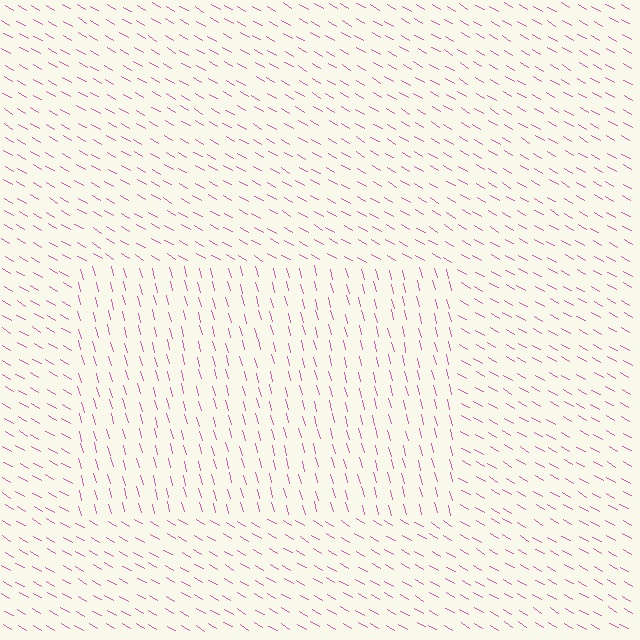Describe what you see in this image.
The image is filled with small pink line segments. A rectangle region in the image has lines oriented differently from the surrounding lines, creating a visible texture boundary.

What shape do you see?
I see a rectangle.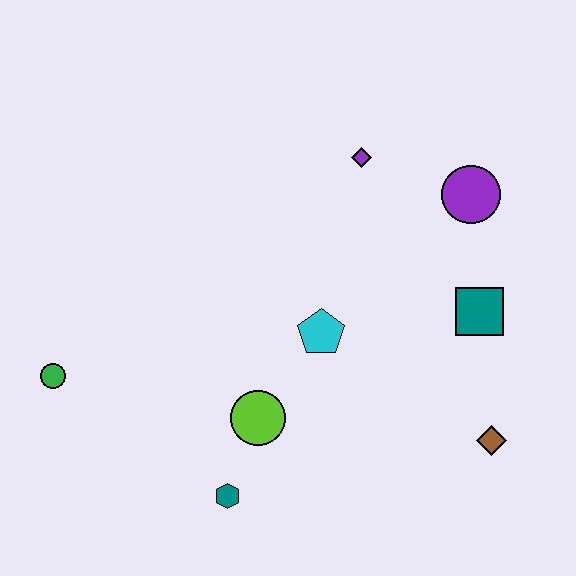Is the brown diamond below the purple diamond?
Yes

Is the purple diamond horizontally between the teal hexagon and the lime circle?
No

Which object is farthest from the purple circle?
The green circle is farthest from the purple circle.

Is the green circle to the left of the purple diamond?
Yes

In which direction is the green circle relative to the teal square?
The green circle is to the left of the teal square.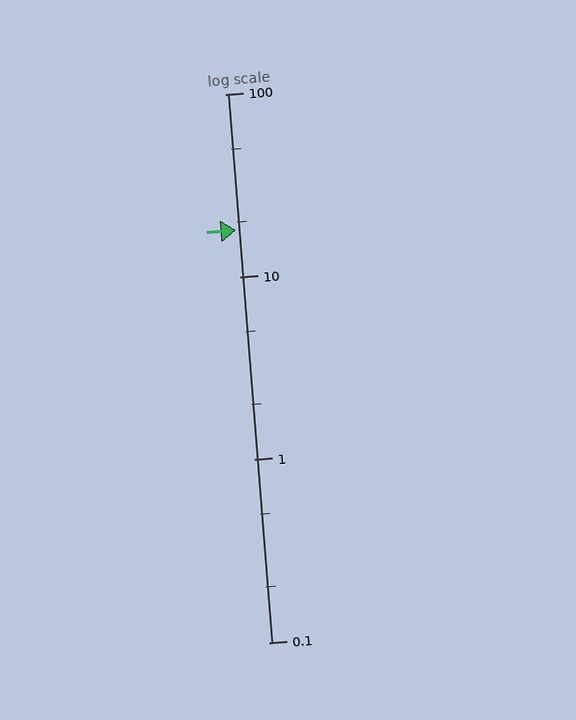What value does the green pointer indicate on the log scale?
The pointer indicates approximately 18.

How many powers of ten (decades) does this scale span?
The scale spans 3 decades, from 0.1 to 100.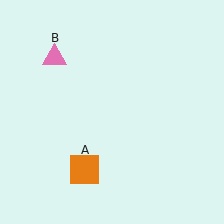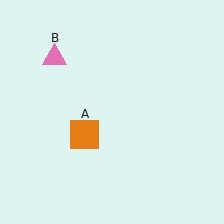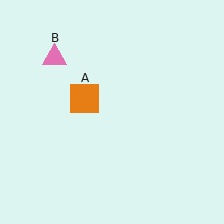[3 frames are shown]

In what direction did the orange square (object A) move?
The orange square (object A) moved up.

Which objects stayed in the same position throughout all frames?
Pink triangle (object B) remained stationary.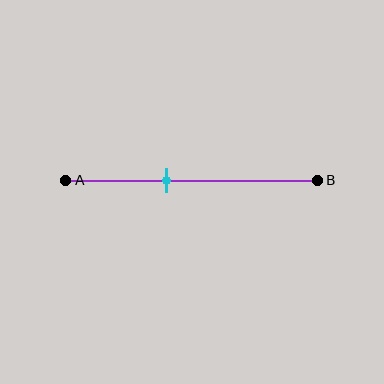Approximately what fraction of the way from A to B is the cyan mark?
The cyan mark is approximately 40% of the way from A to B.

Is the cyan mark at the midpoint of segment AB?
No, the mark is at about 40% from A, not at the 50% midpoint.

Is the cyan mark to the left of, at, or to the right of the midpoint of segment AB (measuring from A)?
The cyan mark is to the left of the midpoint of segment AB.